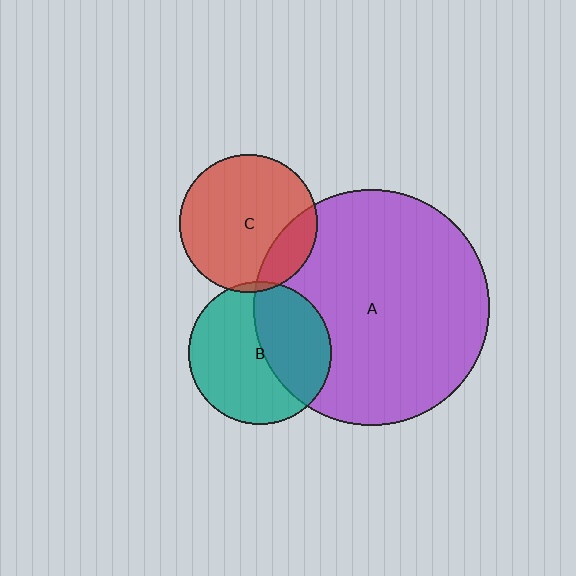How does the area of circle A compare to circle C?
Approximately 2.9 times.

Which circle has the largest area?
Circle A (purple).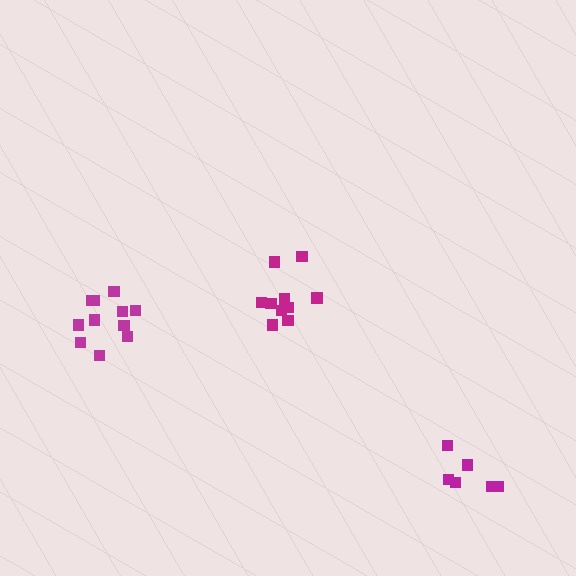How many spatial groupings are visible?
There are 3 spatial groupings.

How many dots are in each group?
Group 1: 11 dots, Group 2: 6 dots, Group 3: 10 dots (27 total).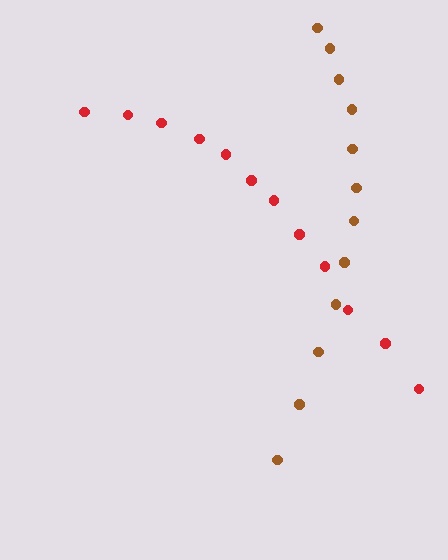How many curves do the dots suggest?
There are 2 distinct paths.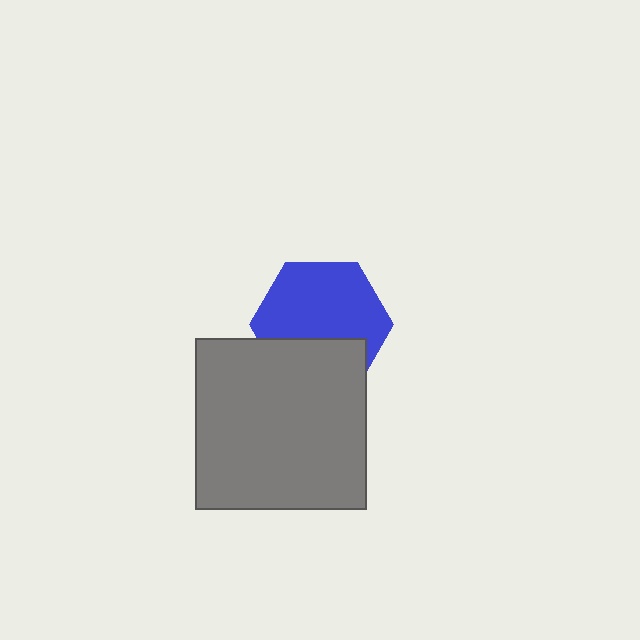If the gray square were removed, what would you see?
You would see the complete blue hexagon.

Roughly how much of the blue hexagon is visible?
Most of it is visible (roughly 65%).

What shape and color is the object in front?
The object in front is a gray square.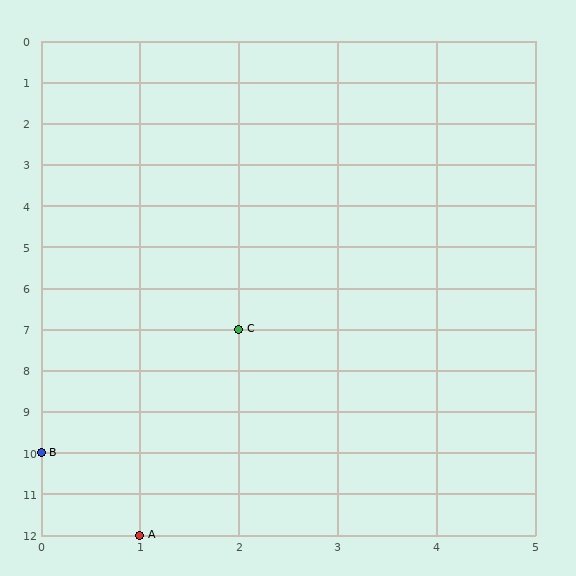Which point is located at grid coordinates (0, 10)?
Point B is at (0, 10).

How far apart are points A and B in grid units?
Points A and B are 1 column and 2 rows apart (about 2.2 grid units diagonally).